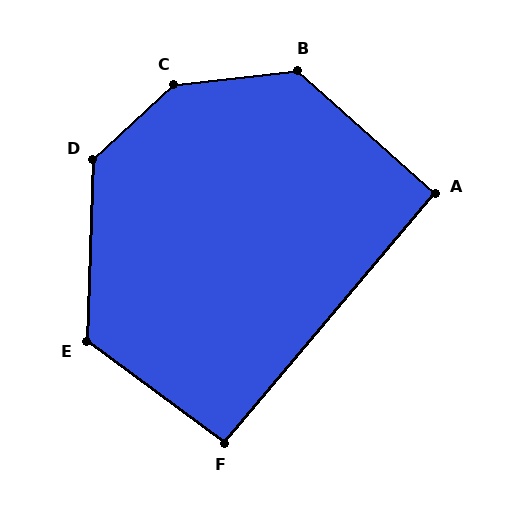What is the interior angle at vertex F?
Approximately 94 degrees (approximately right).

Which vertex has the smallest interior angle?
A, at approximately 92 degrees.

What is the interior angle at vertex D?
Approximately 134 degrees (obtuse).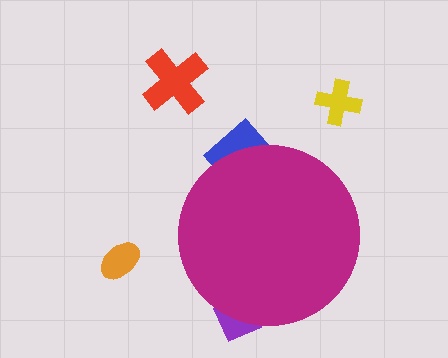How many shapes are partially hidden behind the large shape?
2 shapes are partially hidden.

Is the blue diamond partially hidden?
Yes, the blue diamond is partially hidden behind the magenta circle.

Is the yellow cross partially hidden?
No, the yellow cross is fully visible.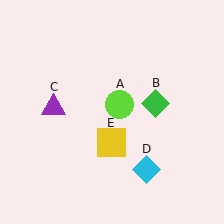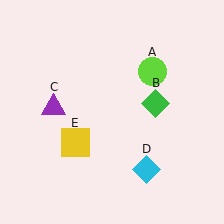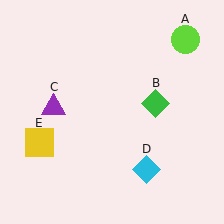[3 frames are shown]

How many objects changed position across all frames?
2 objects changed position: lime circle (object A), yellow square (object E).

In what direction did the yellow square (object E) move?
The yellow square (object E) moved left.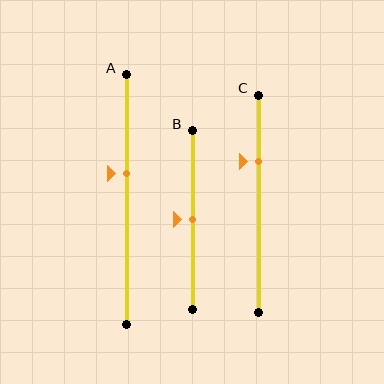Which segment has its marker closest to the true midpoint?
Segment B has its marker closest to the true midpoint.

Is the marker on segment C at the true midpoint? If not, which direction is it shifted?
No, the marker on segment C is shifted upward by about 19% of the segment length.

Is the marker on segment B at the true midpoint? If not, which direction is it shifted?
Yes, the marker on segment B is at the true midpoint.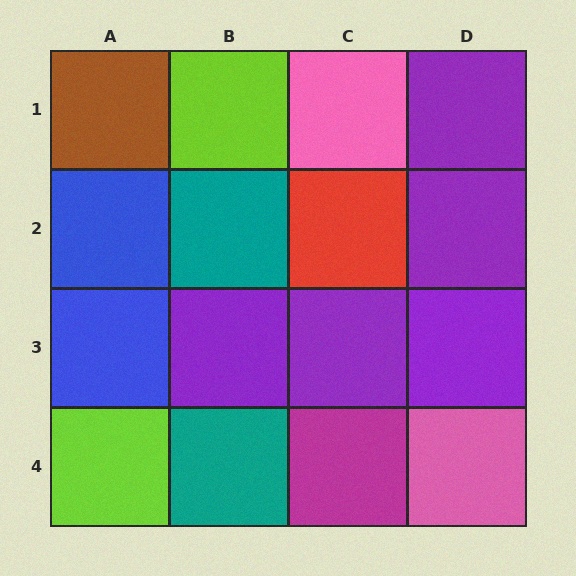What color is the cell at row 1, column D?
Purple.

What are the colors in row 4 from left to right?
Lime, teal, magenta, pink.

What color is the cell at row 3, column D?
Purple.